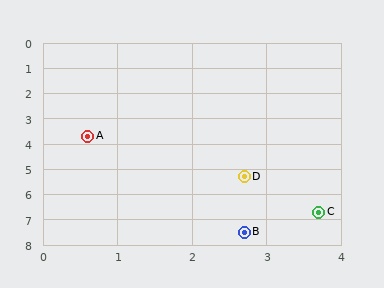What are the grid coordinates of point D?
Point D is at approximately (2.7, 5.3).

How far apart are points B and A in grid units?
Points B and A are about 4.3 grid units apart.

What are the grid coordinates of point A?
Point A is at approximately (0.6, 3.7).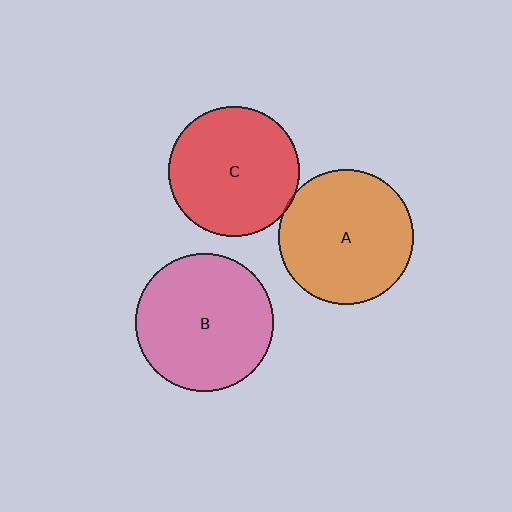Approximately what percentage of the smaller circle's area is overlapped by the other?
Approximately 5%.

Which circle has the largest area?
Circle B (pink).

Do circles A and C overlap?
Yes.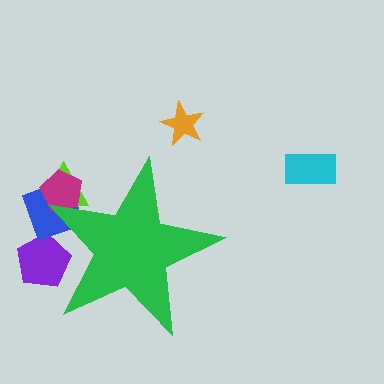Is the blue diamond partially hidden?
Yes, the blue diamond is partially hidden behind the green star.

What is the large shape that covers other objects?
A green star.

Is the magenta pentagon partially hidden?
Yes, the magenta pentagon is partially hidden behind the green star.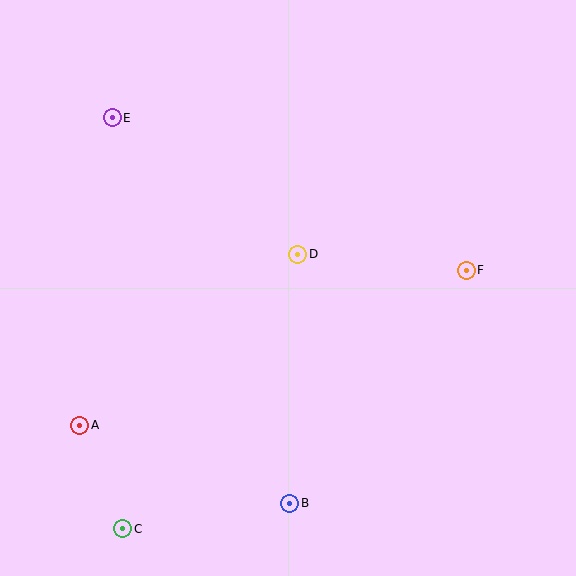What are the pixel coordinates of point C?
Point C is at (123, 529).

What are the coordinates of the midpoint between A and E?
The midpoint between A and E is at (96, 271).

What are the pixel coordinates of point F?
Point F is at (466, 270).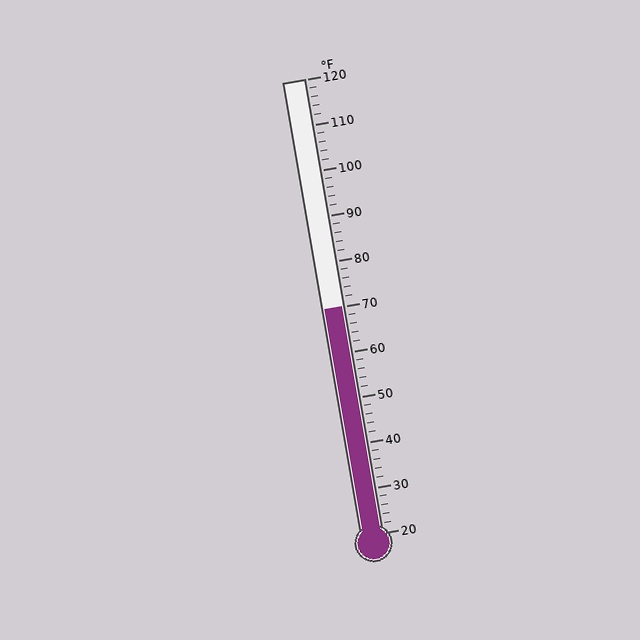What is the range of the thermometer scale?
The thermometer scale ranges from 20°F to 120°F.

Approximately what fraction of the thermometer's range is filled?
The thermometer is filled to approximately 50% of its range.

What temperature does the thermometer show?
The thermometer shows approximately 70°F.